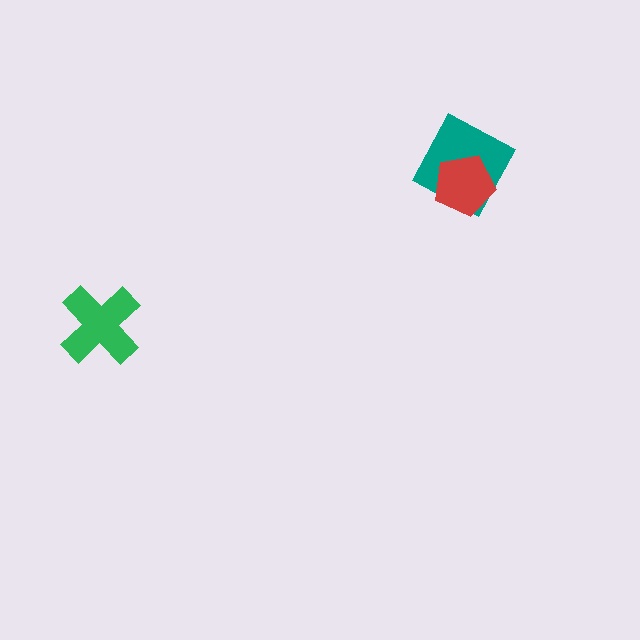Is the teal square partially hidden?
Yes, it is partially covered by another shape.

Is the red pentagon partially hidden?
No, no other shape covers it.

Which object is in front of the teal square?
The red pentagon is in front of the teal square.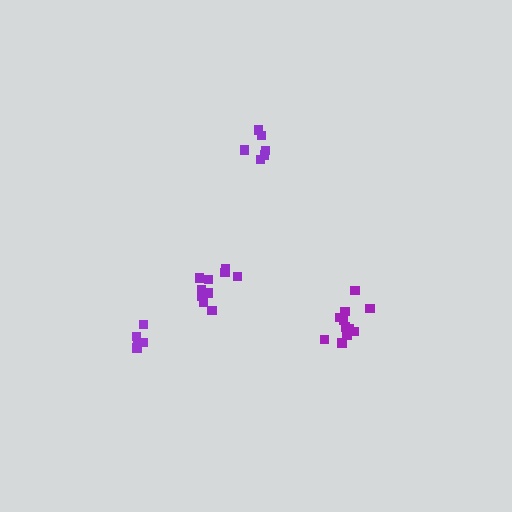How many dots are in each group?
Group 1: 10 dots, Group 2: 6 dots, Group 3: 6 dots, Group 4: 12 dots (34 total).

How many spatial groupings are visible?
There are 4 spatial groupings.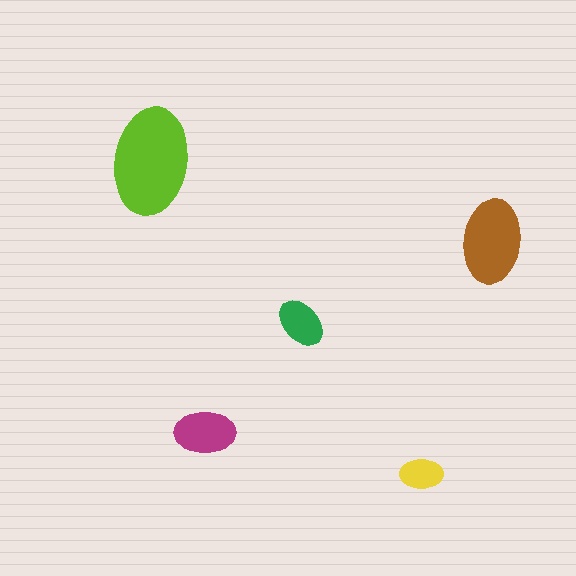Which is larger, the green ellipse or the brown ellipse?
The brown one.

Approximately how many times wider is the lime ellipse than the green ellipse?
About 2 times wider.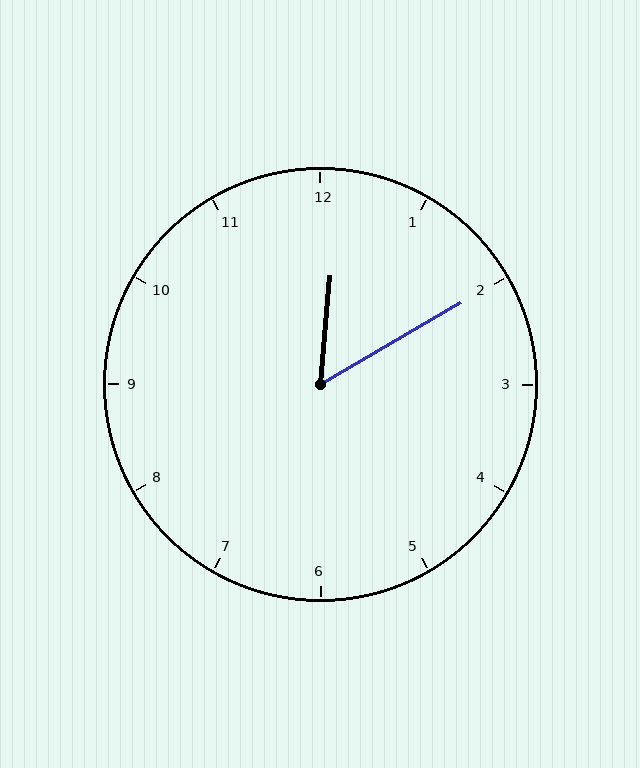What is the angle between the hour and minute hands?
Approximately 55 degrees.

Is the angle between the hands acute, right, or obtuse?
It is acute.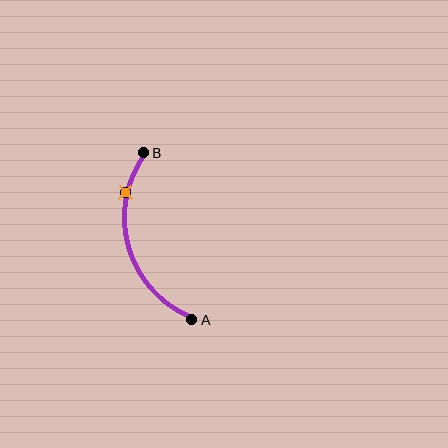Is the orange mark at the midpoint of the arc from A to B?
No. The orange mark lies on the arc but is closer to endpoint B. The arc midpoint would be at the point on the curve equidistant along the arc from both A and B.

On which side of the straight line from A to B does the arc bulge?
The arc bulges to the left of the straight line connecting A and B.